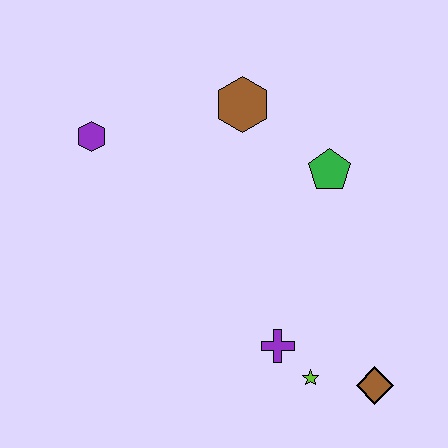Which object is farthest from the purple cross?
The purple hexagon is farthest from the purple cross.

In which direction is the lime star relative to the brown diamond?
The lime star is to the left of the brown diamond.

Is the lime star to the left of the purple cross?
No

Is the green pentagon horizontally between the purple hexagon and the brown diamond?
Yes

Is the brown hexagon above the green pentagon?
Yes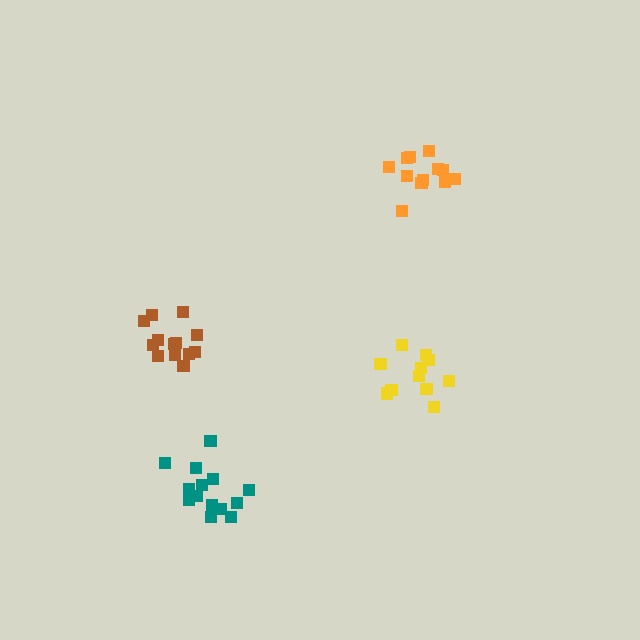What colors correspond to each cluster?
The clusters are colored: orange, teal, yellow, brown.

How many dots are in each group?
Group 1: 12 dots, Group 2: 15 dots, Group 3: 11 dots, Group 4: 13 dots (51 total).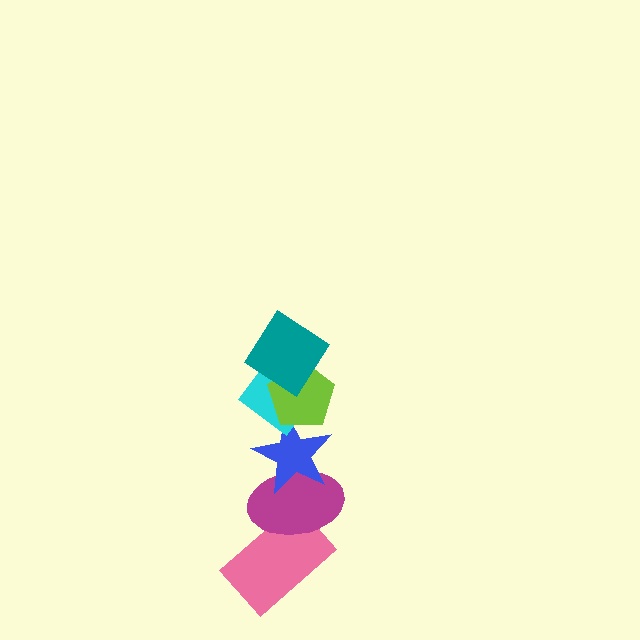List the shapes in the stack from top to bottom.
From top to bottom: the teal diamond, the lime pentagon, the cyan diamond, the blue star, the magenta ellipse, the pink rectangle.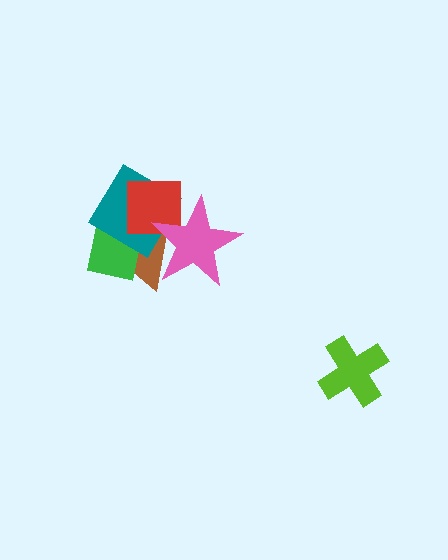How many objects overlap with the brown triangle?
4 objects overlap with the brown triangle.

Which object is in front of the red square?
The pink star is in front of the red square.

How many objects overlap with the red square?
3 objects overlap with the red square.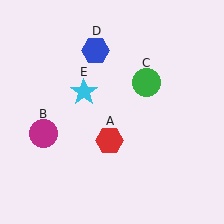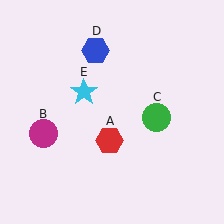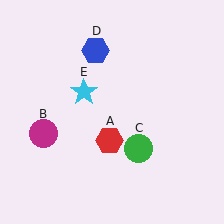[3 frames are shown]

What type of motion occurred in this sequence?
The green circle (object C) rotated clockwise around the center of the scene.